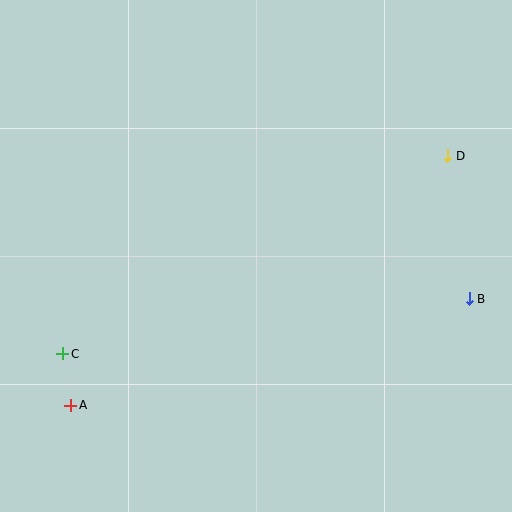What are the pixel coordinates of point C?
Point C is at (63, 354).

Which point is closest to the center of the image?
Point D at (448, 156) is closest to the center.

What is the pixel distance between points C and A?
The distance between C and A is 52 pixels.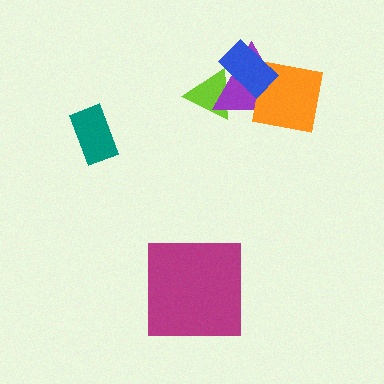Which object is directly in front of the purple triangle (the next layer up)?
The orange square is directly in front of the purple triangle.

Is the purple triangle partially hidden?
Yes, it is partially covered by another shape.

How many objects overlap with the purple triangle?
3 objects overlap with the purple triangle.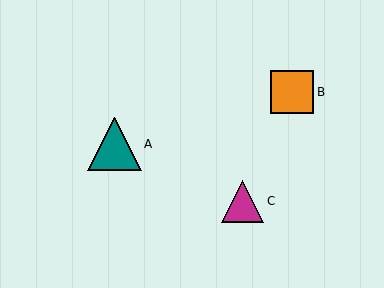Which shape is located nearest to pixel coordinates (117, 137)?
The teal triangle (labeled A) at (114, 144) is nearest to that location.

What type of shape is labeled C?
Shape C is a magenta triangle.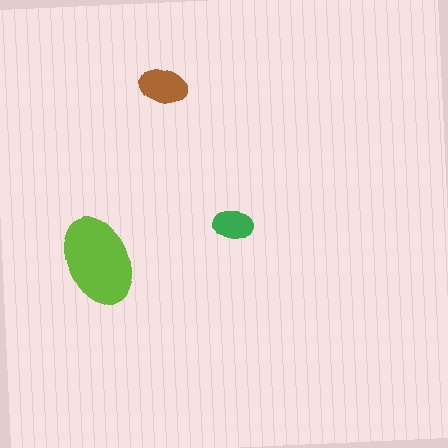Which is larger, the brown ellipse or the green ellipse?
The brown one.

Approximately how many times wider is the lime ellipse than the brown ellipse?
About 2 times wider.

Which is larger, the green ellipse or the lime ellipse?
The lime one.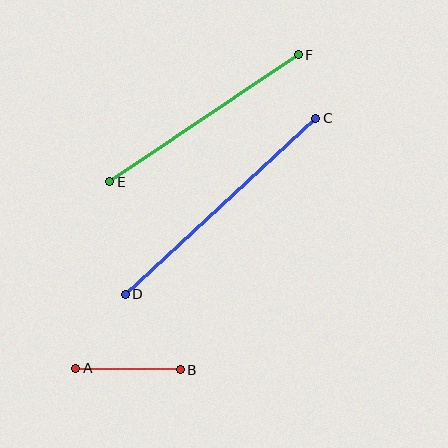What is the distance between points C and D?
The distance is approximately 259 pixels.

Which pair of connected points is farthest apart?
Points C and D are farthest apart.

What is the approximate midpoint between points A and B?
The midpoint is at approximately (128, 369) pixels.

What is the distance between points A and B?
The distance is approximately 104 pixels.